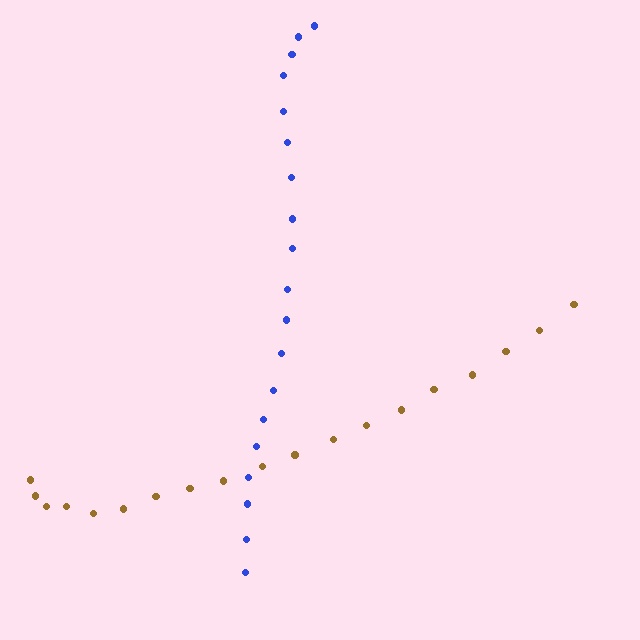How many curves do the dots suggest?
There are 2 distinct paths.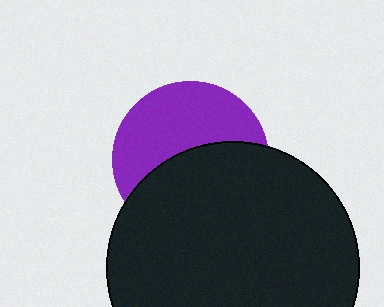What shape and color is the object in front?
The object in front is a black circle.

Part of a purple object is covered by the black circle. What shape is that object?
It is a circle.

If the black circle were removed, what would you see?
You would see the complete purple circle.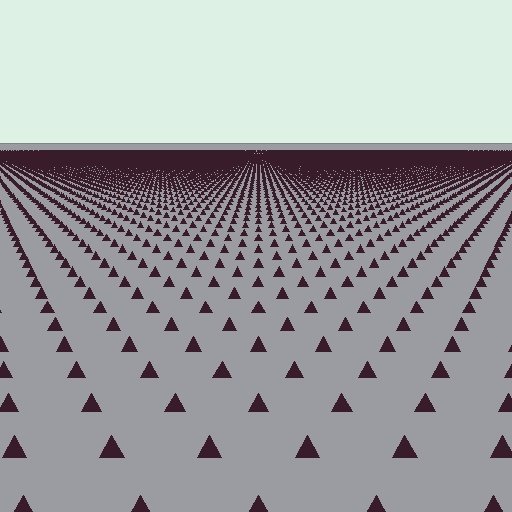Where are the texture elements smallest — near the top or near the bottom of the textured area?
Near the top.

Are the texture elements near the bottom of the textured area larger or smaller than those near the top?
Larger. Near the bottom, elements are closer to the viewer and appear at a bigger on-screen size.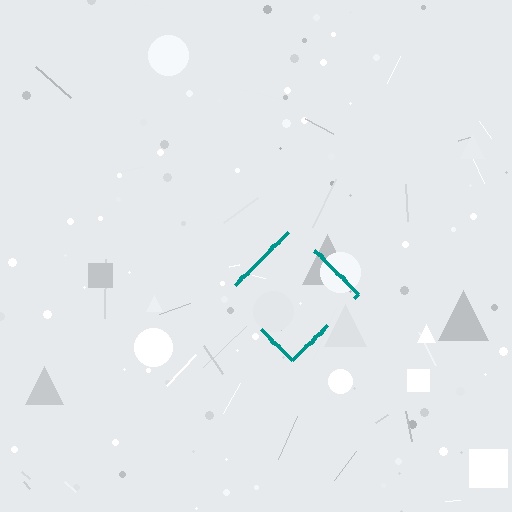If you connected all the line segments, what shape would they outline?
They would outline a diamond.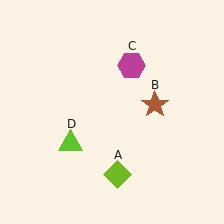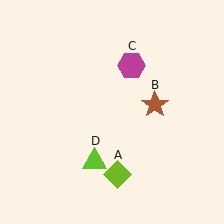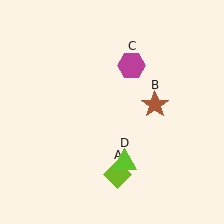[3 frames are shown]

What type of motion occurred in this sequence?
The lime triangle (object D) rotated counterclockwise around the center of the scene.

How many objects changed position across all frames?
1 object changed position: lime triangle (object D).